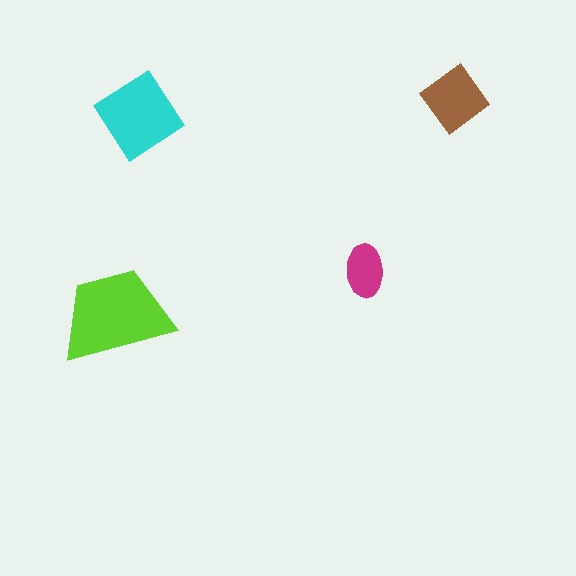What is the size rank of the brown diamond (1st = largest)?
3rd.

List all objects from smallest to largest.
The magenta ellipse, the brown diamond, the cyan diamond, the lime trapezoid.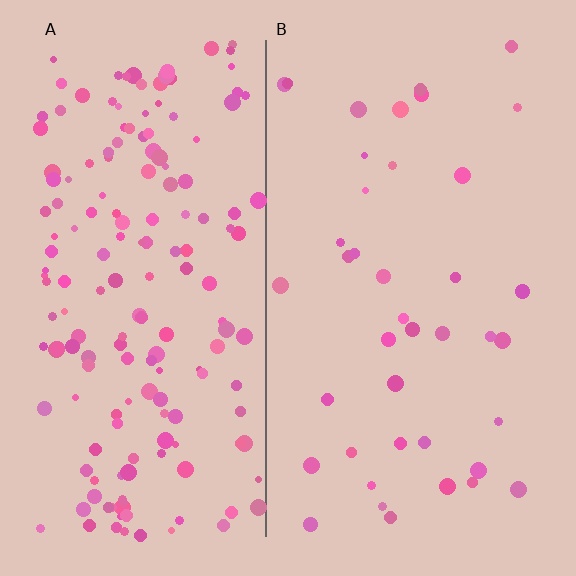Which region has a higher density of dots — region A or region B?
A (the left).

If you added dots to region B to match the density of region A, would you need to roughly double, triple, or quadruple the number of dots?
Approximately quadruple.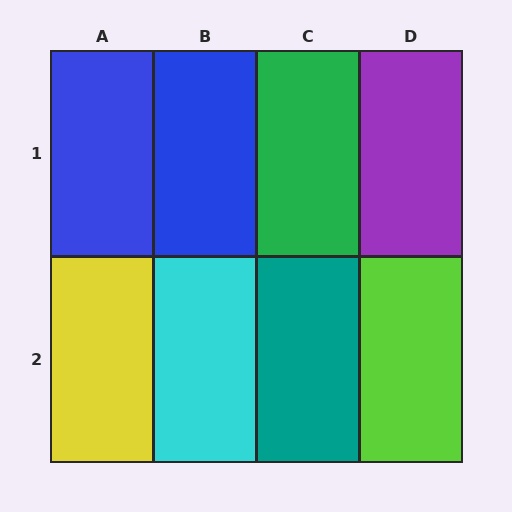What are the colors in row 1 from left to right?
Blue, blue, green, purple.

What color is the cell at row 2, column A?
Yellow.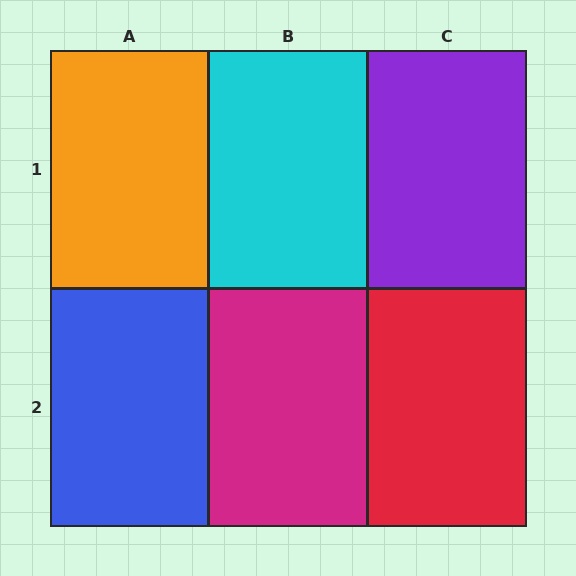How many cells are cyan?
1 cell is cyan.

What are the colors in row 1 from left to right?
Orange, cyan, purple.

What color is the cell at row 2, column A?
Blue.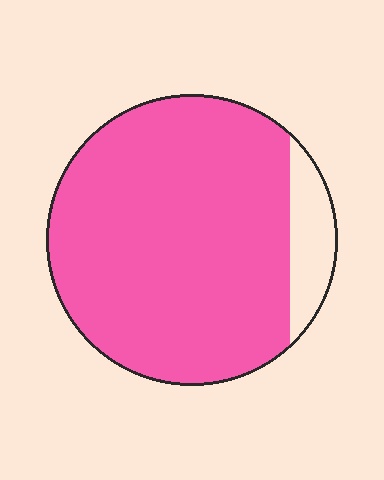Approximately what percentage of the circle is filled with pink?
Approximately 90%.